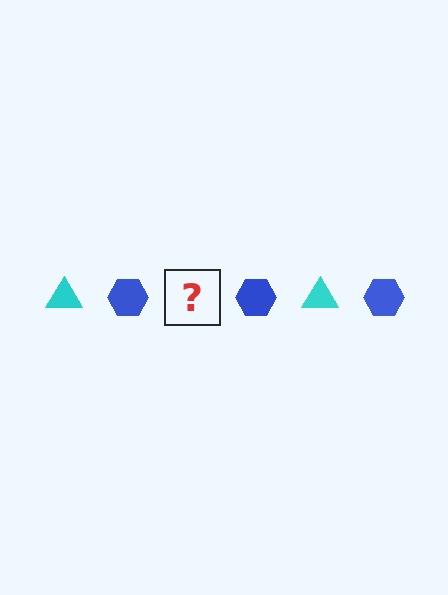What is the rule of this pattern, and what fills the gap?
The rule is that the pattern alternates between cyan triangle and blue hexagon. The gap should be filled with a cyan triangle.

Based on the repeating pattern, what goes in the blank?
The blank should be a cyan triangle.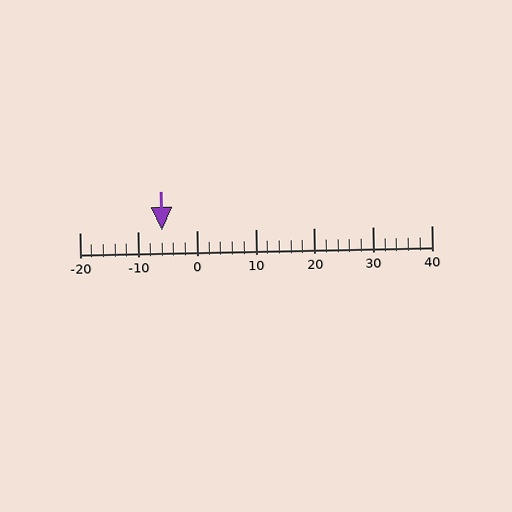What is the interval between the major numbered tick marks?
The major tick marks are spaced 10 units apart.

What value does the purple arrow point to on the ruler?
The purple arrow points to approximately -6.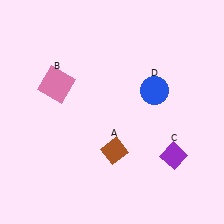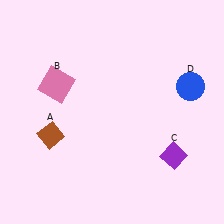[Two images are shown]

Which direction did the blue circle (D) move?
The blue circle (D) moved right.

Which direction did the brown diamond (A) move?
The brown diamond (A) moved left.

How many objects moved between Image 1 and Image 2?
2 objects moved between the two images.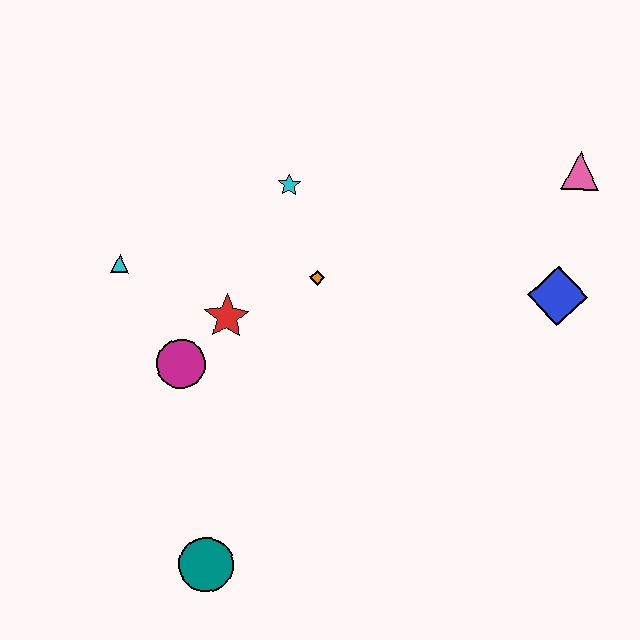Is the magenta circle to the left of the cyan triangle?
No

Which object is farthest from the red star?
The pink triangle is farthest from the red star.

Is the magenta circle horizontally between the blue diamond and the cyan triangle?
Yes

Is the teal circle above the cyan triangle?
No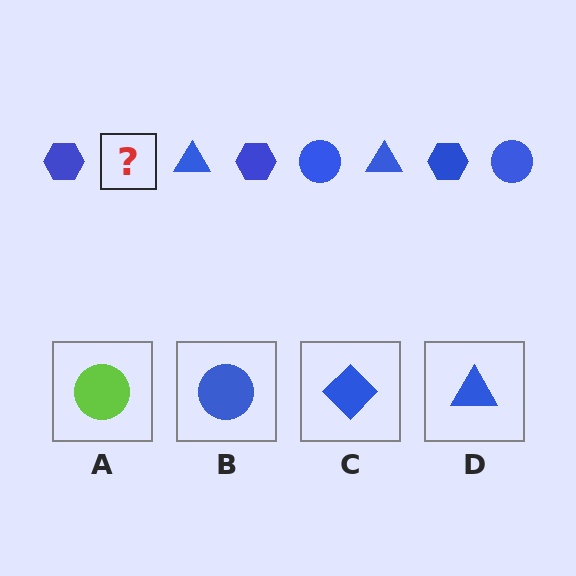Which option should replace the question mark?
Option B.